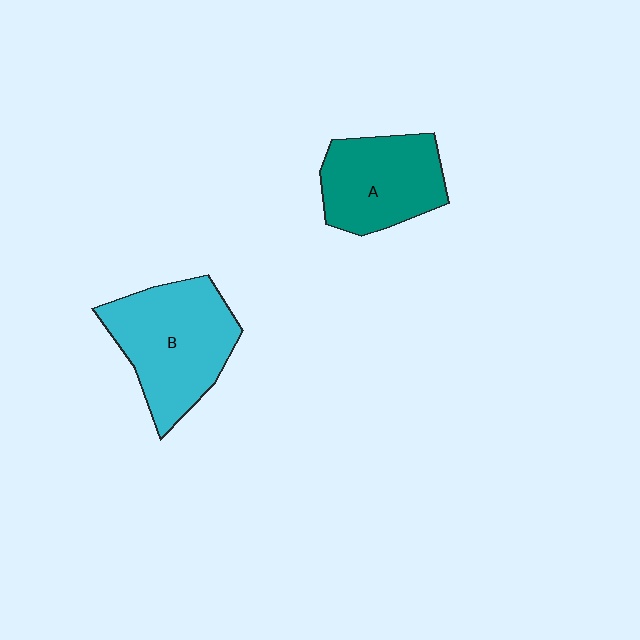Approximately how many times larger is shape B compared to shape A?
Approximately 1.2 times.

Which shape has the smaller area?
Shape A (teal).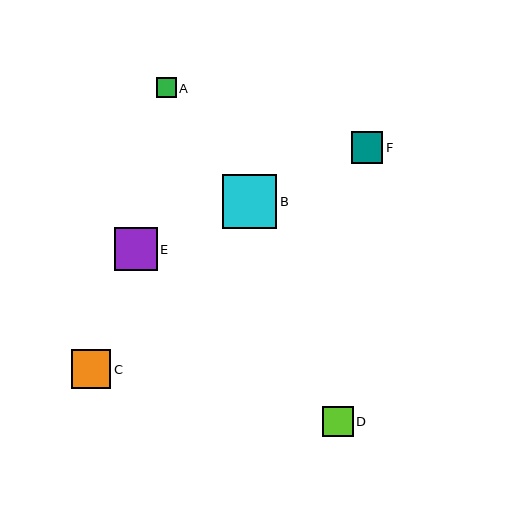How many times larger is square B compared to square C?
Square B is approximately 1.4 times the size of square C.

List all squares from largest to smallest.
From largest to smallest: B, E, C, F, D, A.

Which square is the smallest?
Square A is the smallest with a size of approximately 20 pixels.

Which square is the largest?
Square B is the largest with a size of approximately 54 pixels.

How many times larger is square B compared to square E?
Square B is approximately 1.3 times the size of square E.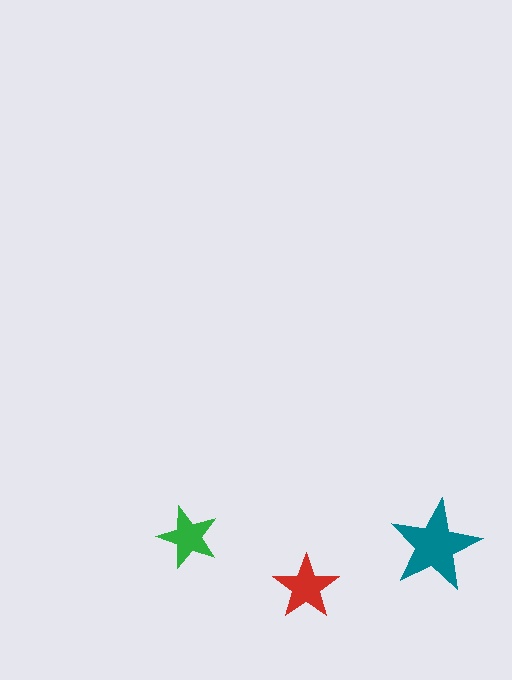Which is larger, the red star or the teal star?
The teal one.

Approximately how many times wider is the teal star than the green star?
About 1.5 times wider.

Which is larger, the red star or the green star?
The red one.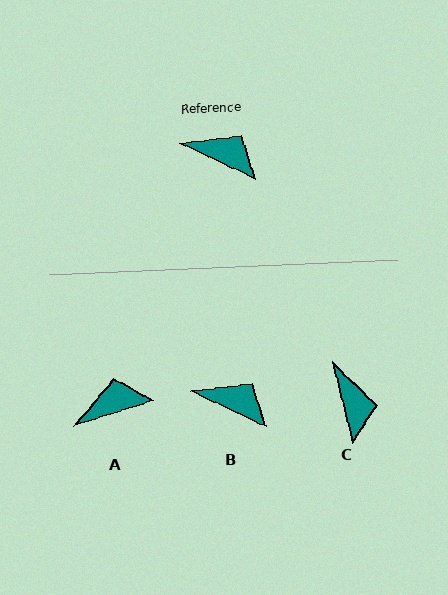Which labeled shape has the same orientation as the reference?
B.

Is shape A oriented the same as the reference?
No, it is off by about 43 degrees.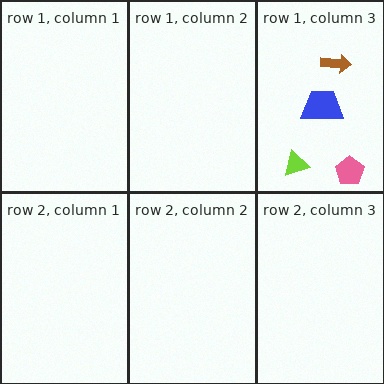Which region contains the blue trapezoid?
The row 1, column 3 region.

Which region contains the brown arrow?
The row 1, column 3 region.